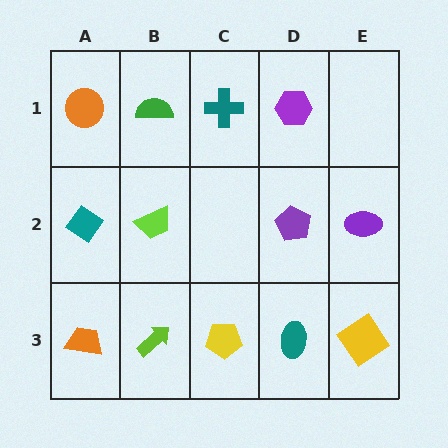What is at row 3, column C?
A yellow pentagon.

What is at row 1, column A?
An orange circle.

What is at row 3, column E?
A yellow diamond.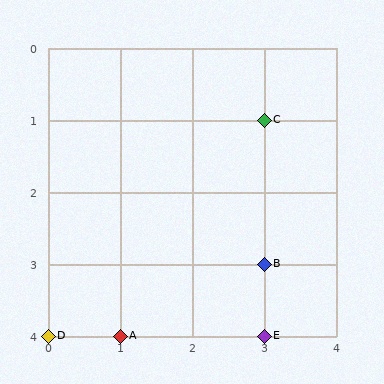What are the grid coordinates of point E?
Point E is at grid coordinates (3, 4).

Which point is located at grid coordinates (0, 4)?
Point D is at (0, 4).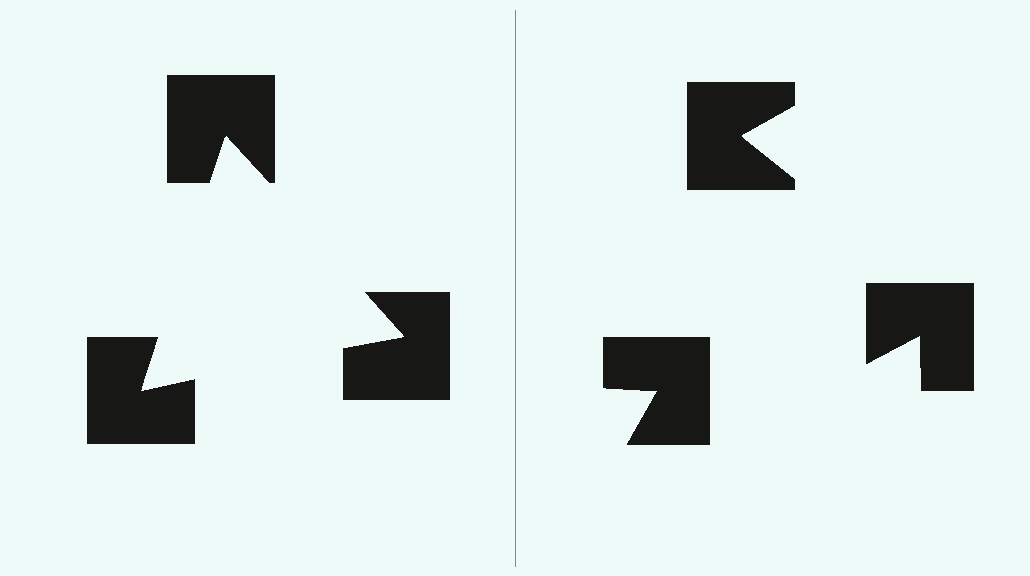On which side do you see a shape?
An illusory triangle appears on the left side. On the right side the wedge cuts are rotated, so no coherent shape forms.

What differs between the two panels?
The notched squares are positioned identically on both sides; only the wedge orientations differ. On the left they align to a triangle; on the right they are misaligned.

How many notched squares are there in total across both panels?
6 — 3 on each side.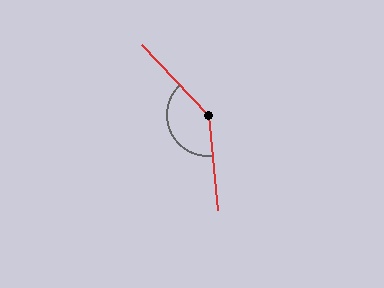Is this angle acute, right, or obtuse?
It is obtuse.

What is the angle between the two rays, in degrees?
Approximately 142 degrees.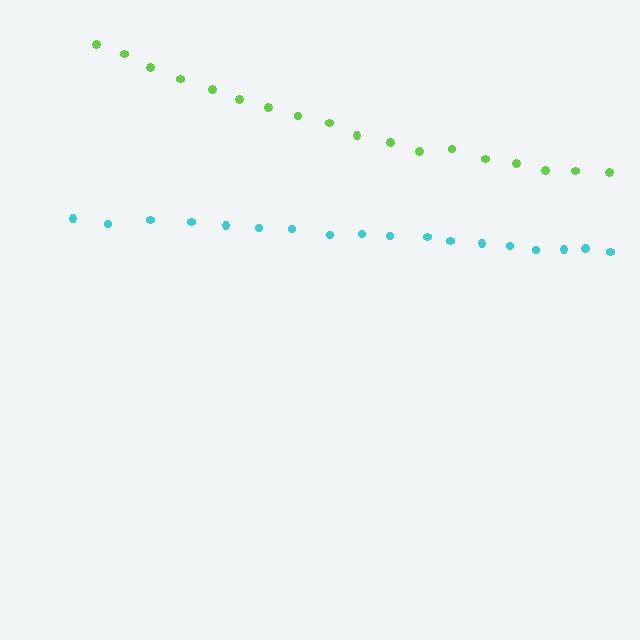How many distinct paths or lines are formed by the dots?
There are 2 distinct paths.